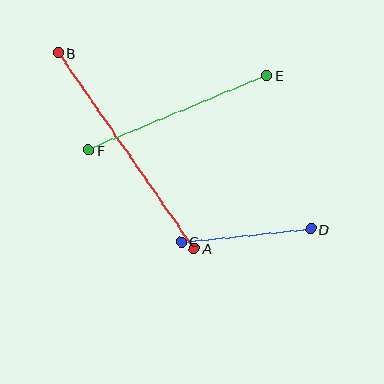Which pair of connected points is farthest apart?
Points A and B are farthest apart.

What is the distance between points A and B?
The distance is approximately 238 pixels.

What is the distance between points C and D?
The distance is approximately 130 pixels.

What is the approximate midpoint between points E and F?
The midpoint is at approximately (178, 113) pixels.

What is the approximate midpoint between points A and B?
The midpoint is at approximately (126, 150) pixels.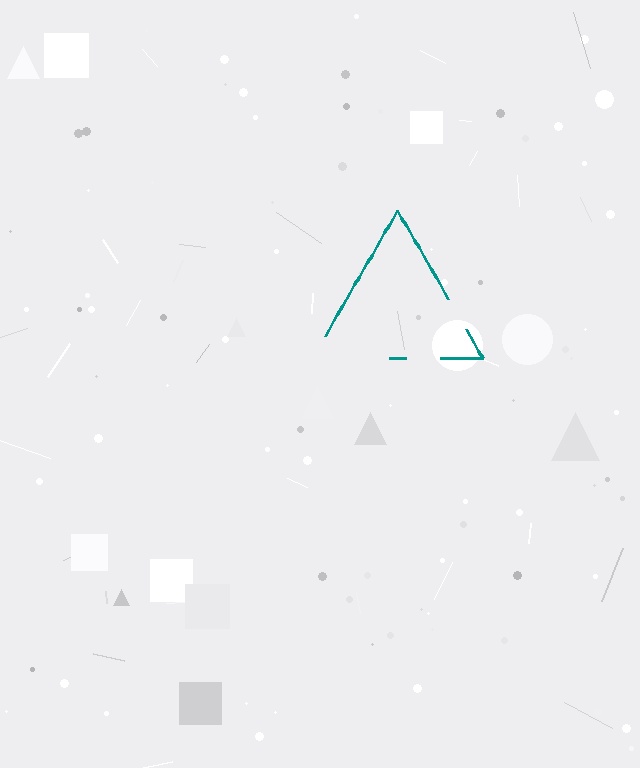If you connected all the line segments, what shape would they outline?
They would outline a triangle.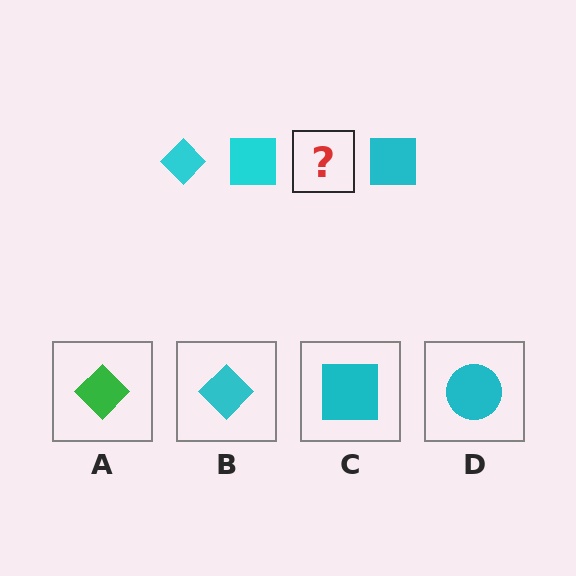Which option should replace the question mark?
Option B.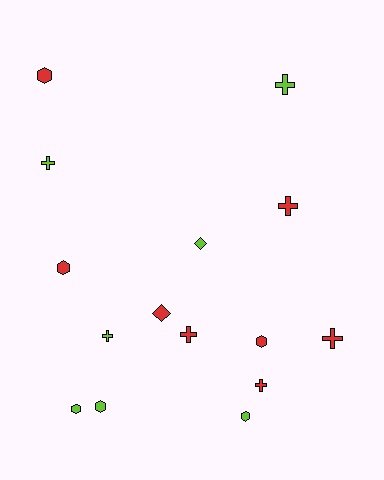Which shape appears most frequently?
Cross, with 7 objects.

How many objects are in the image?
There are 15 objects.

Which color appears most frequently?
Red, with 8 objects.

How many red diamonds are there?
There is 1 red diamond.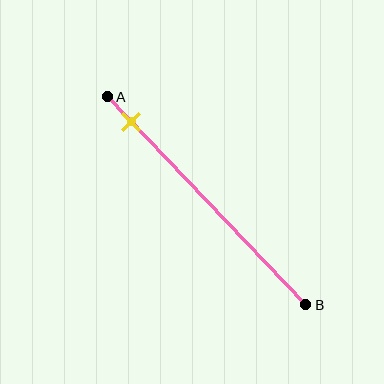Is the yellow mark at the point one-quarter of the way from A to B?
No, the mark is at about 10% from A, not at the 25% one-quarter point.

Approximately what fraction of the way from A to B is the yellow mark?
The yellow mark is approximately 10% of the way from A to B.